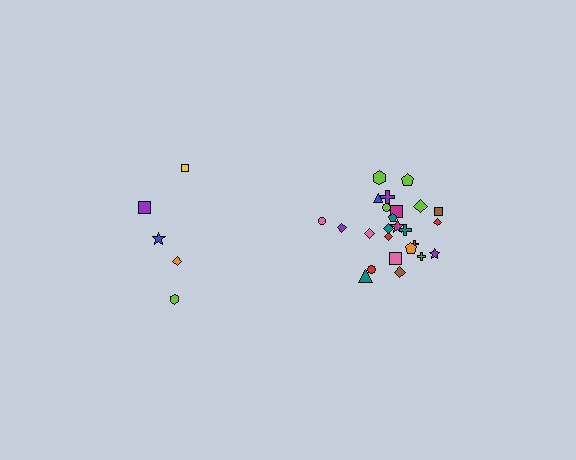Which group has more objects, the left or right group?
The right group.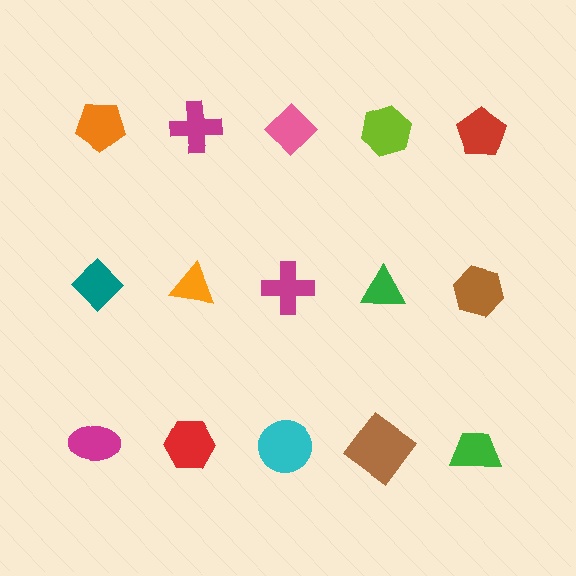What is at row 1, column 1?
An orange pentagon.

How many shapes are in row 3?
5 shapes.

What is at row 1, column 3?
A pink diamond.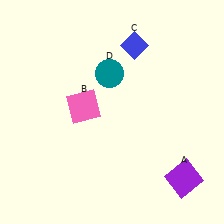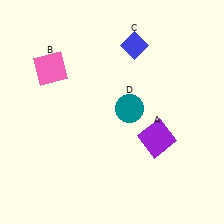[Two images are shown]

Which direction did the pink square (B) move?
The pink square (B) moved up.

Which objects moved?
The objects that moved are: the purple square (A), the pink square (B), the teal circle (D).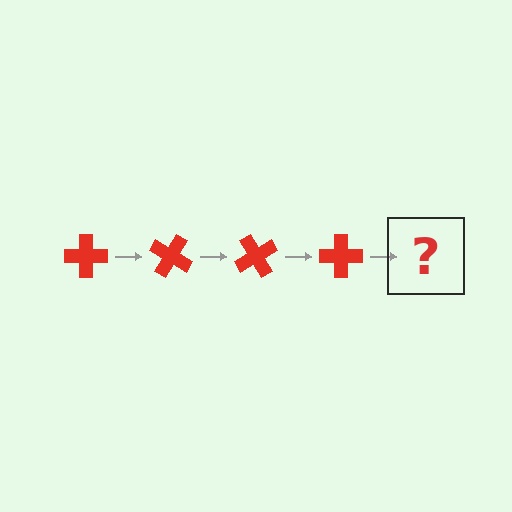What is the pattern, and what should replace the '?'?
The pattern is that the cross rotates 30 degrees each step. The '?' should be a red cross rotated 120 degrees.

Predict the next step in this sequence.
The next step is a red cross rotated 120 degrees.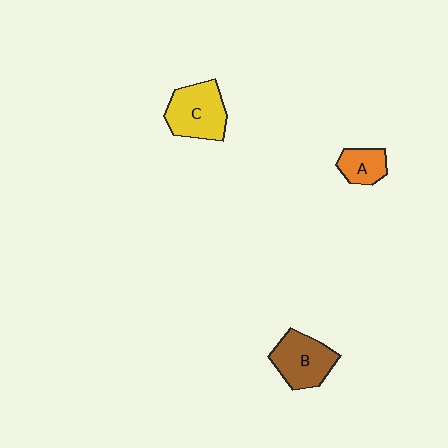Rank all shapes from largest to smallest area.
From largest to smallest: C (yellow), B (brown), A (orange).